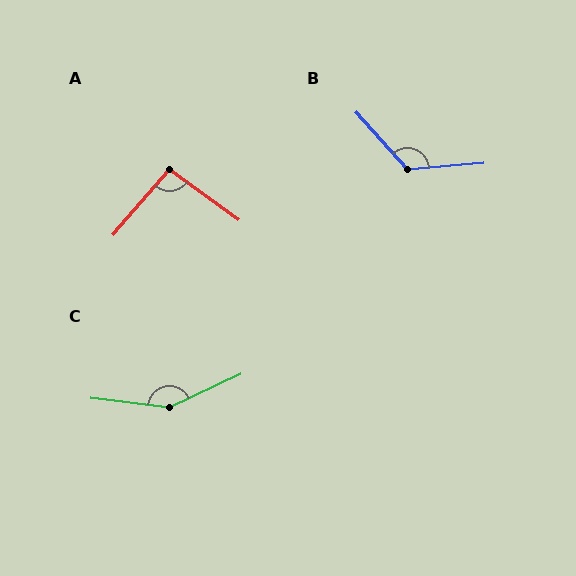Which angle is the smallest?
A, at approximately 94 degrees.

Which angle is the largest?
C, at approximately 148 degrees.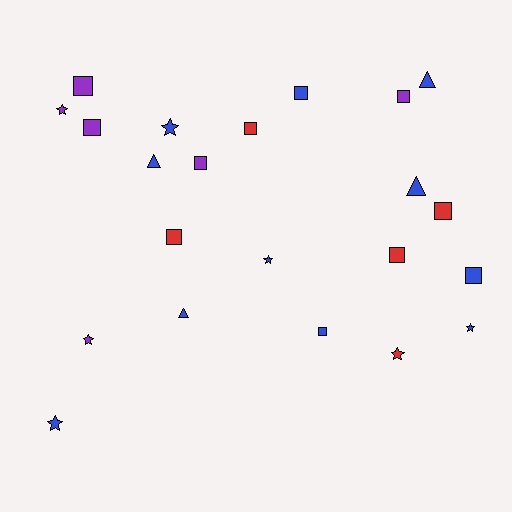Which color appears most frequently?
Blue, with 11 objects.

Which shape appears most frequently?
Square, with 11 objects.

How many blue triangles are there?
There are 4 blue triangles.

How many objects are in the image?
There are 22 objects.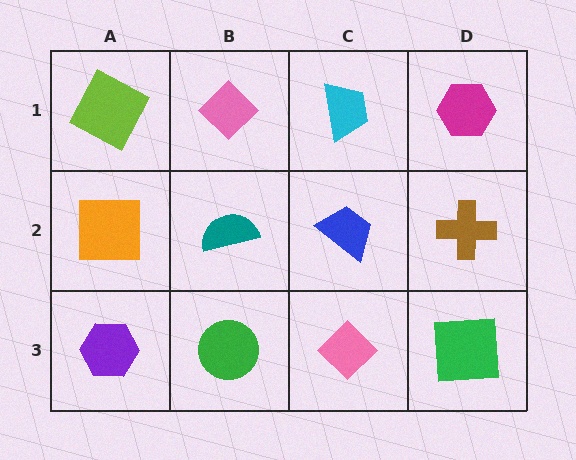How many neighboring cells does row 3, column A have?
2.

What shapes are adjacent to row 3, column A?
An orange square (row 2, column A), a green circle (row 3, column B).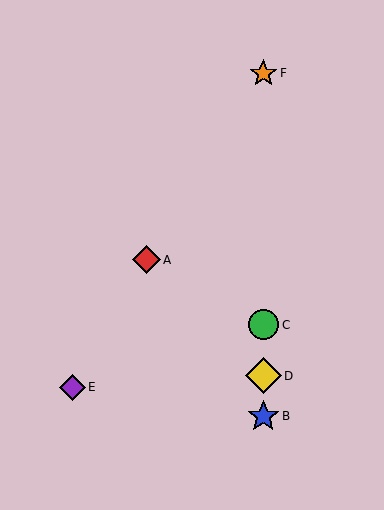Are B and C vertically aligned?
Yes, both are at x≈263.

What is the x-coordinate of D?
Object D is at x≈263.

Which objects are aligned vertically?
Objects B, C, D, F are aligned vertically.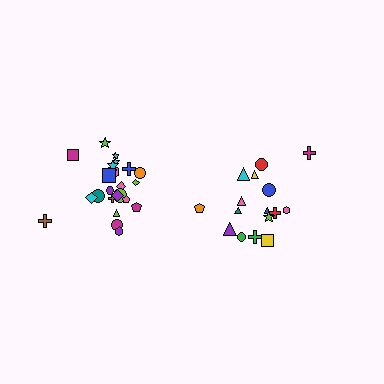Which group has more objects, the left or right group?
The left group.